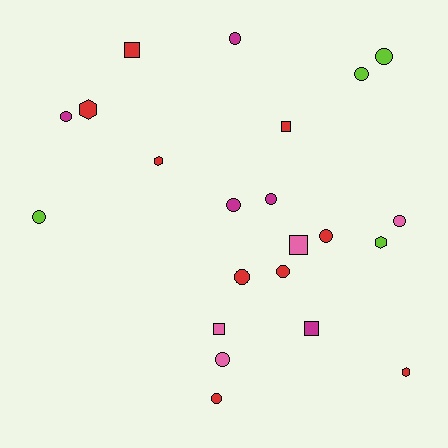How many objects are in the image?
There are 22 objects.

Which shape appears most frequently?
Circle, with 13 objects.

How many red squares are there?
There are 2 red squares.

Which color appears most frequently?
Red, with 9 objects.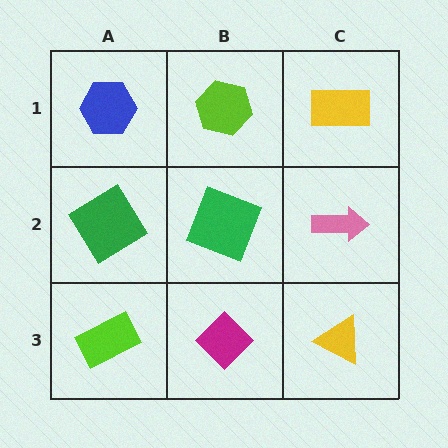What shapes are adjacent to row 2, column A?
A blue hexagon (row 1, column A), a lime rectangle (row 3, column A), a green square (row 2, column B).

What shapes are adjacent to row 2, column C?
A yellow rectangle (row 1, column C), a yellow triangle (row 3, column C), a green square (row 2, column B).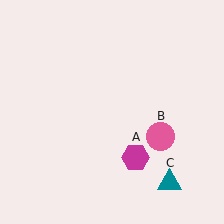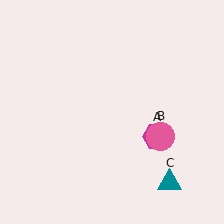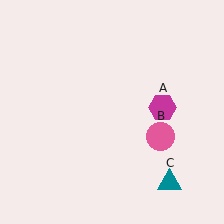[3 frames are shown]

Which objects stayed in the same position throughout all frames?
Pink circle (object B) and teal triangle (object C) remained stationary.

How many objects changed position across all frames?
1 object changed position: magenta hexagon (object A).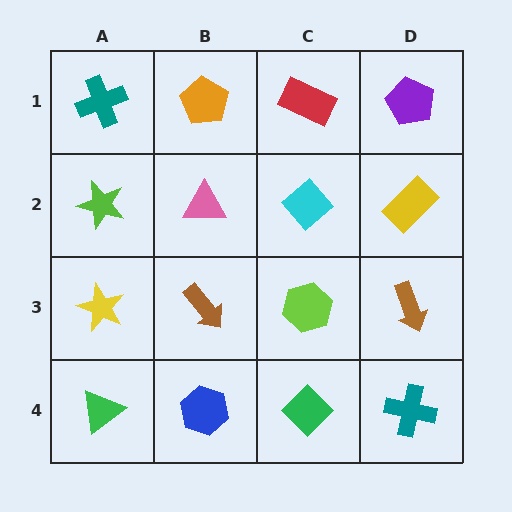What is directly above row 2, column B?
An orange pentagon.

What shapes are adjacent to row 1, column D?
A yellow rectangle (row 2, column D), a red rectangle (row 1, column C).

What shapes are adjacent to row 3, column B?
A pink triangle (row 2, column B), a blue hexagon (row 4, column B), a yellow star (row 3, column A), a lime hexagon (row 3, column C).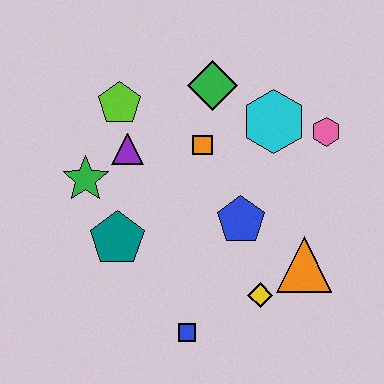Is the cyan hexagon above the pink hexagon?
Yes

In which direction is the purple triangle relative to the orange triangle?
The purple triangle is to the left of the orange triangle.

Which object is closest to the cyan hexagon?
The pink hexagon is closest to the cyan hexagon.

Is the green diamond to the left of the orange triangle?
Yes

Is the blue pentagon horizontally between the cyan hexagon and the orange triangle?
No